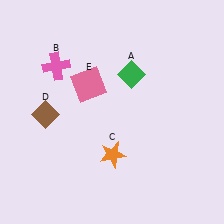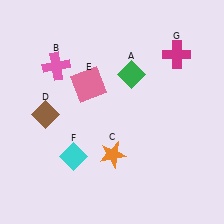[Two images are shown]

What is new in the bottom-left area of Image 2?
A cyan diamond (F) was added in the bottom-left area of Image 2.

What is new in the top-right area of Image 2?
A magenta cross (G) was added in the top-right area of Image 2.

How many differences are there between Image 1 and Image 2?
There are 2 differences between the two images.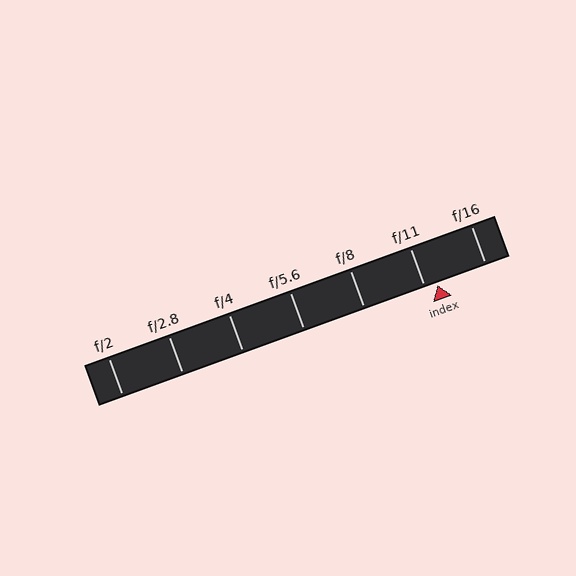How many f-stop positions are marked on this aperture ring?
There are 7 f-stop positions marked.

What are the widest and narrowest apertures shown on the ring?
The widest aperture shown is f/2 and the narrowest is f/16.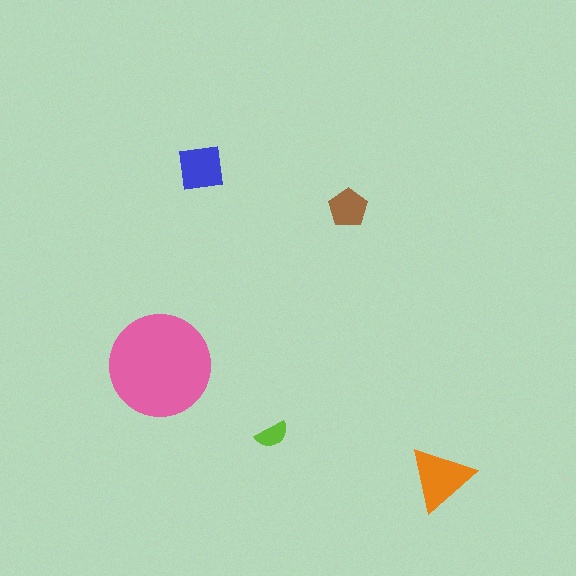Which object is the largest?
The pink circle.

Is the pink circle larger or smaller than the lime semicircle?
Larger.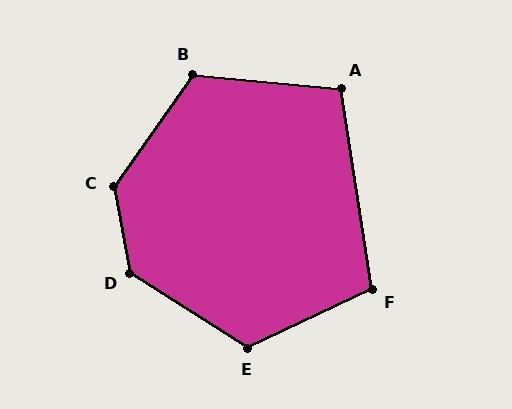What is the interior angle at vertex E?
Approximately 122 degrees (obtuse).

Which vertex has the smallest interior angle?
A, at approximately 104 degrees.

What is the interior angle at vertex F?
Approximately 107 degrees (obtuse).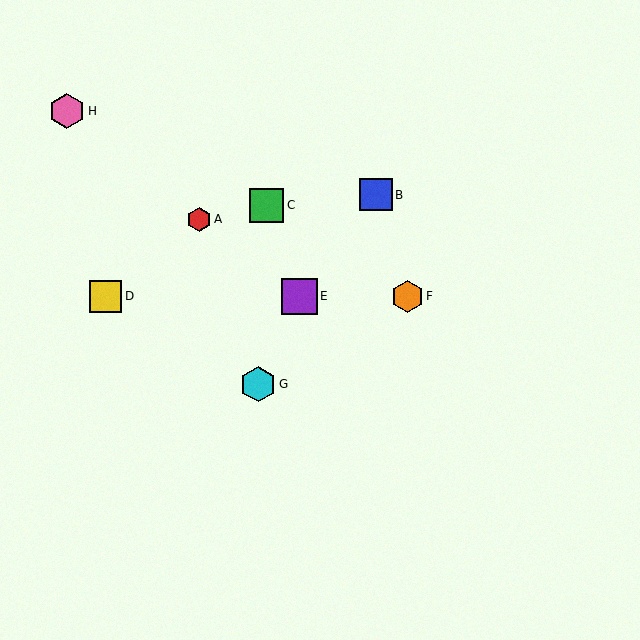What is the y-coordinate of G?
Object G is at y≈384.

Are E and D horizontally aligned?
Yes, both are at y≈296.